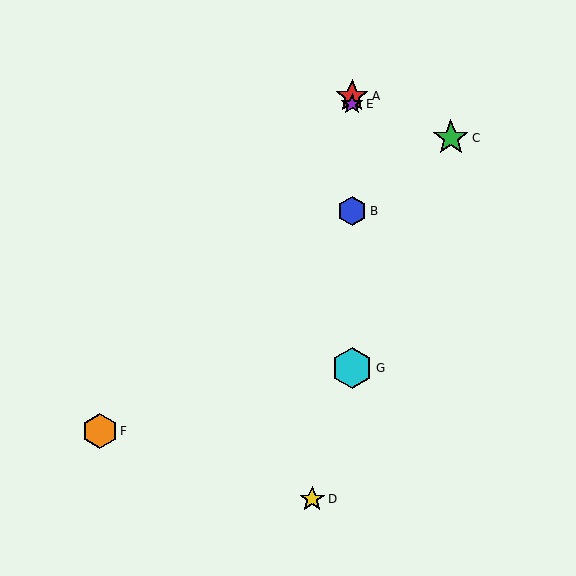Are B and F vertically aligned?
No, B is at x≈352 and F is at x≈100.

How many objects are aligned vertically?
4 objects (A, B, E, G) are aligned vertically.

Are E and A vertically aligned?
Yes, both are at x≈352.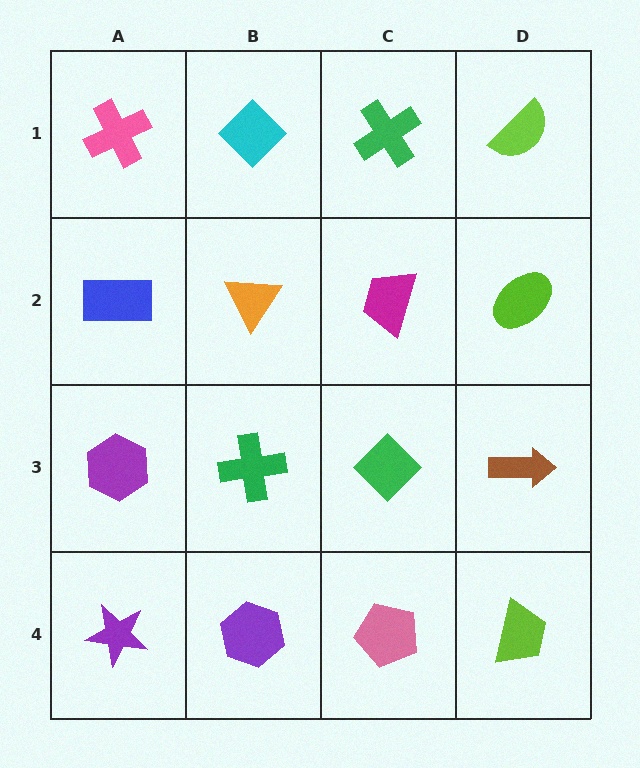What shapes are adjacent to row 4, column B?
A green cross (row 3, column B), a purple star (row 4, column A), a pink pentagon (row 4, column C).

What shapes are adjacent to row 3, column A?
A blue rectangle (row 2, column A), a purple star (row 4, column A), a green cross (row 3, column B).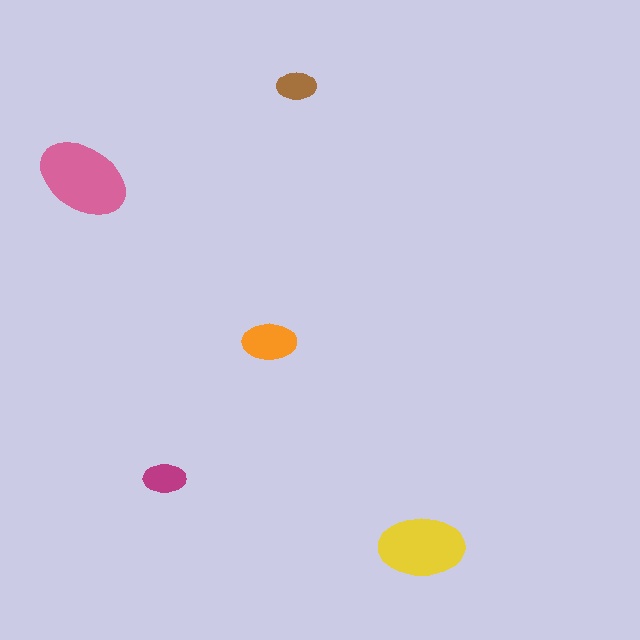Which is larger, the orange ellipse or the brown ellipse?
The orange one.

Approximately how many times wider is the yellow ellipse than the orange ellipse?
About 1.5 times wider.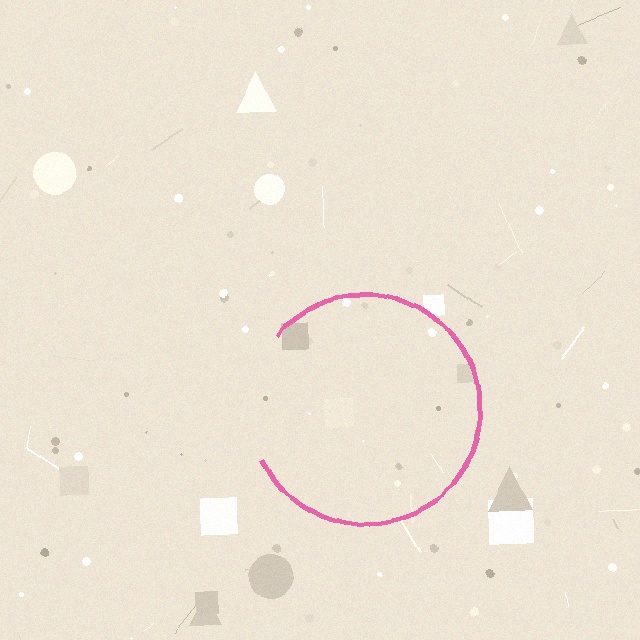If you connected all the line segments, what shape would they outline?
They would outline a circle.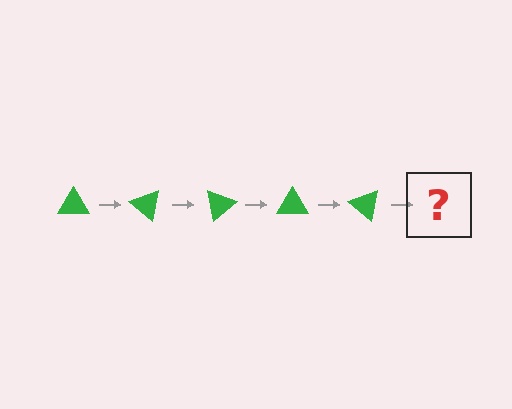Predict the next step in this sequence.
The next step is a green triangle rotated 200 degrees.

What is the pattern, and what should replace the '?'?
The pattern is that the triangle rotates 40 degrees each step. The '?' should be a green triangle rotated 200 degrees.